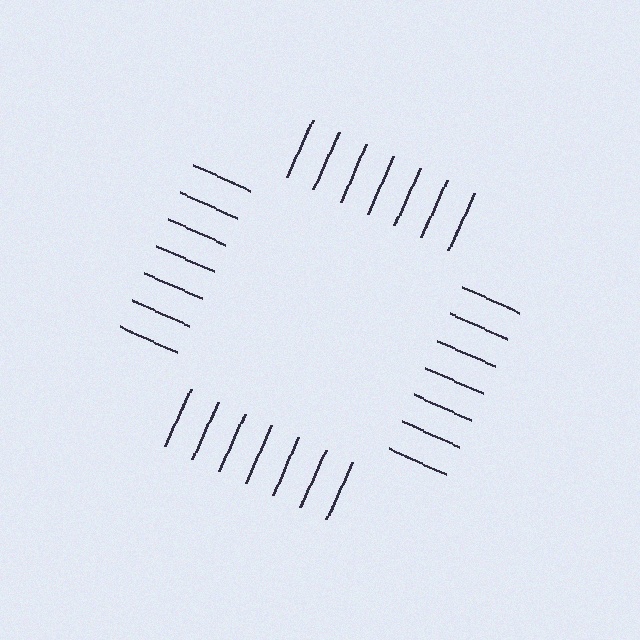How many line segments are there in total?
28 — 7 along each of the 4 edges.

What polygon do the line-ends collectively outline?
An illusory square — the line segments terminate on its edges but no continuous stroke is drawn.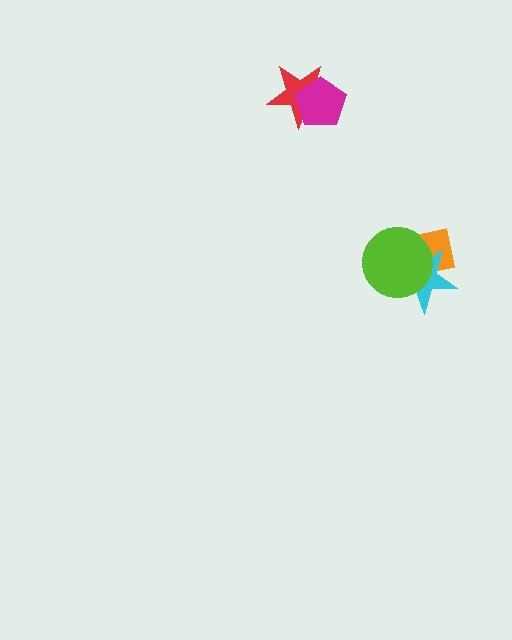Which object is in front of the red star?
The magenta pentagon is in front of the red star.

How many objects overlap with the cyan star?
2 objects overlap with the cyan star.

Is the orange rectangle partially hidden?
Yes, it is partially covered by another shape.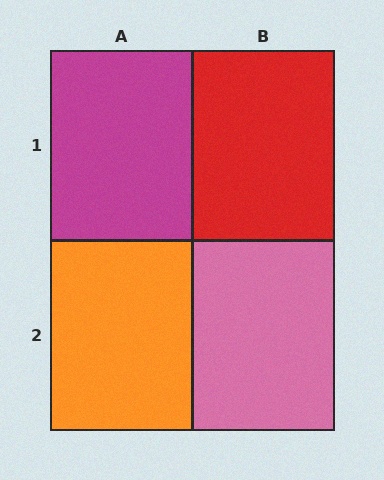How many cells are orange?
1 cell is orange.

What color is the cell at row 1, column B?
Red.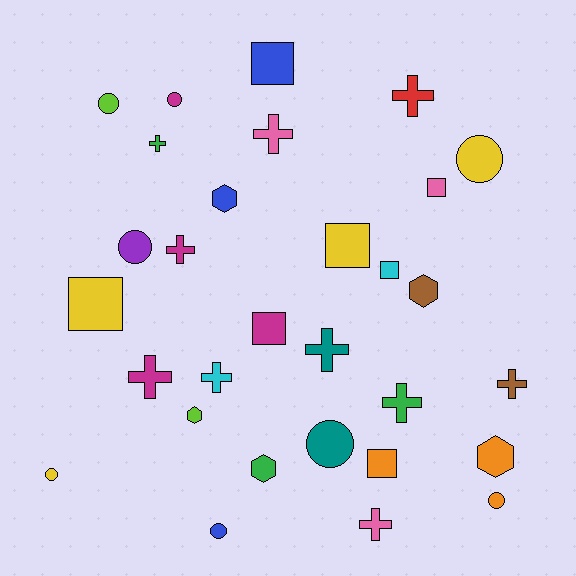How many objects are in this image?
There are 30 objects.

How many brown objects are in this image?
There are 2 brown objects.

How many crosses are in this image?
There are 10 crosses.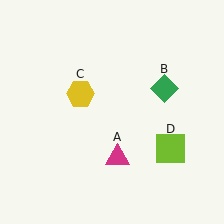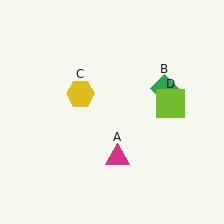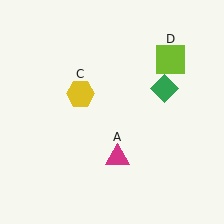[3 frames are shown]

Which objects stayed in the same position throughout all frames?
Magenta triangle (object A) and green diamond (object B) and yellow hexagon (object C) remained stationary.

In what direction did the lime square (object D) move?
The lime square (object D) moved up.